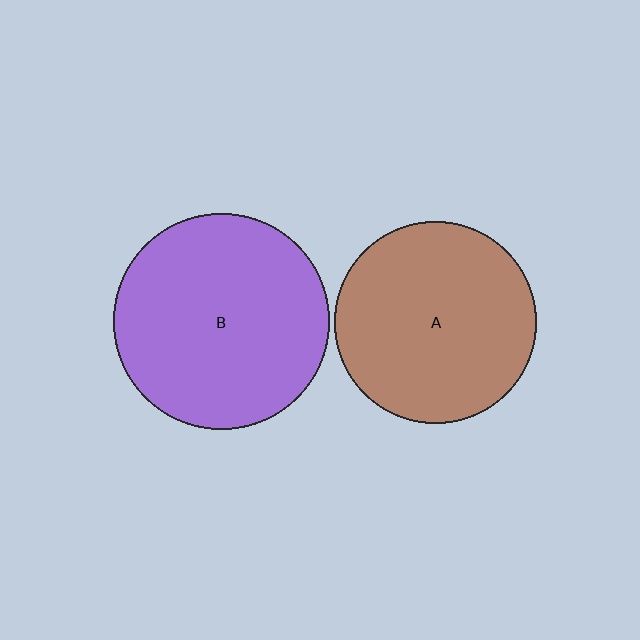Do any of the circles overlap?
No, none of the circles overlap.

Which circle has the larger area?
Circle B (purple).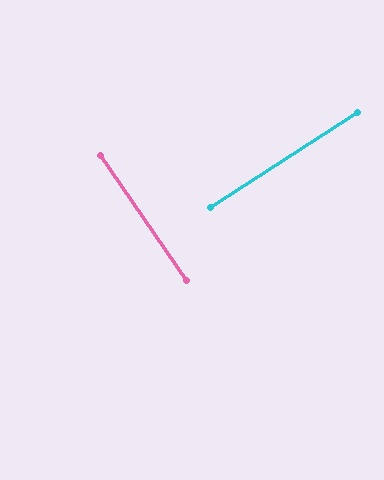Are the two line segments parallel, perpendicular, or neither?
Perpendicular — they meet at approximately 88°.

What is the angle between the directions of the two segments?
Approximately 88 degrees.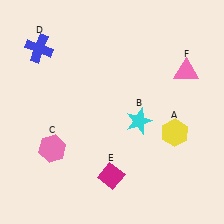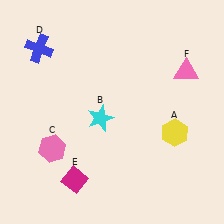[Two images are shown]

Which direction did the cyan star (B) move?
The cyan star (B) moved left.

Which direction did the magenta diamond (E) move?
The magenta diamond (E) moved left.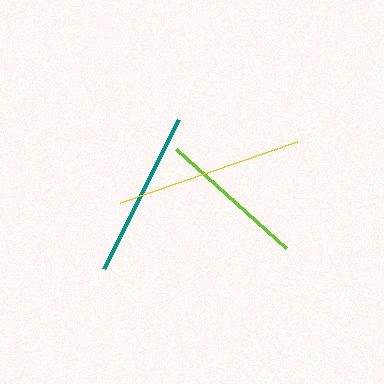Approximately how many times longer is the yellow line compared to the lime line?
The yellow line is approximately 1.3 times the length of the lime line.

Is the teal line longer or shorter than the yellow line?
The yellow line is longer than the teal line.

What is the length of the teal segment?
The teal segment is approximately 167 pixels long.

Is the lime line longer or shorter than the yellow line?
The yellow line is longer than the lime line.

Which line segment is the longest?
The yellow line is the longest at approximately 188 pixels.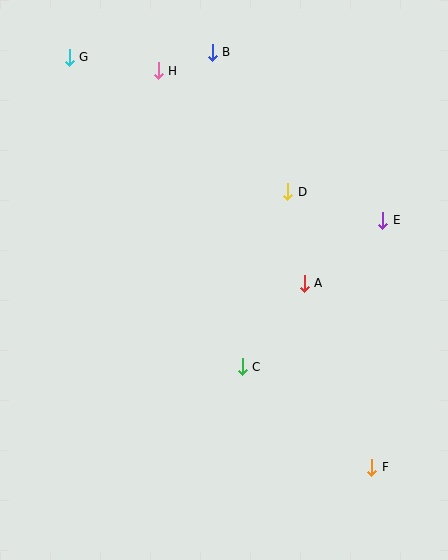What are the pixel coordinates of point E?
Point E is at (383, 220).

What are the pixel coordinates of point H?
Point H is at (158, 71).